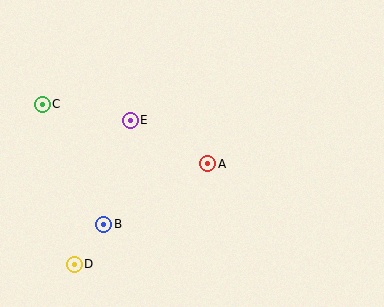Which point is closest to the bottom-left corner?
Point D is closest to the bottom-left corner.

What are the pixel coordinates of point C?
Point C is at (42, 104).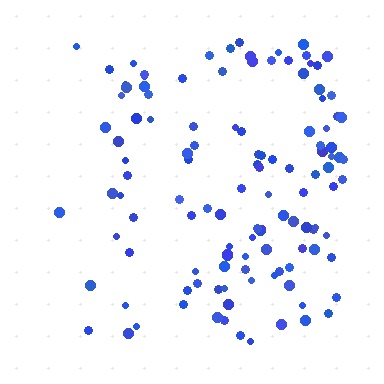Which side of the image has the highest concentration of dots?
The right.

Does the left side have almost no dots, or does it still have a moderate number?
Still a moderate number, just noticeably fewer than the right.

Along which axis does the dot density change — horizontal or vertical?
Horizontal.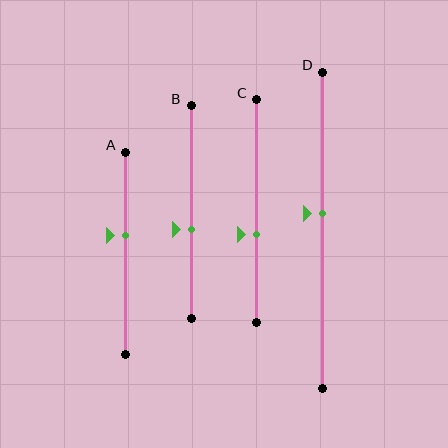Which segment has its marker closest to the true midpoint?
Segment D has its marker closest to the true midpoint.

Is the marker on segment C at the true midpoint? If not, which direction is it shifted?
No, the marker on segment C is shifted downward by about 11% of the segment length.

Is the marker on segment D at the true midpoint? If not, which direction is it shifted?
No, the marker on segment D is shifted upward by about 5% of the segment length.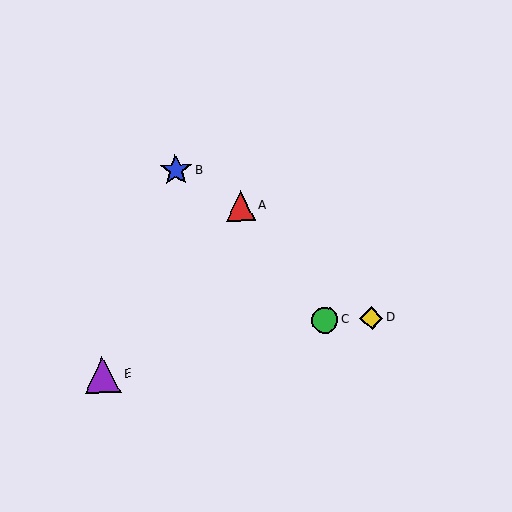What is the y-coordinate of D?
Object D is at y≈318.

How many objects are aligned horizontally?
2 objects (C, D) are aligned horizontally.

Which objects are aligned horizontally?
Objects C, D are aligned horizontally.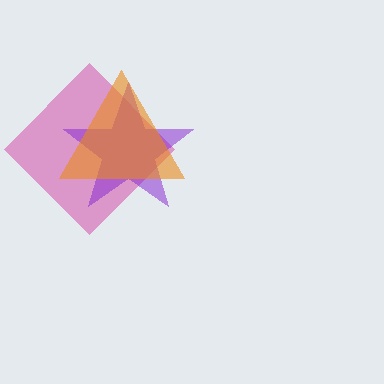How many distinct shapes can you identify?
There are 3 distinct shapes: a magenta diamond, a purple star, an orange triangle.